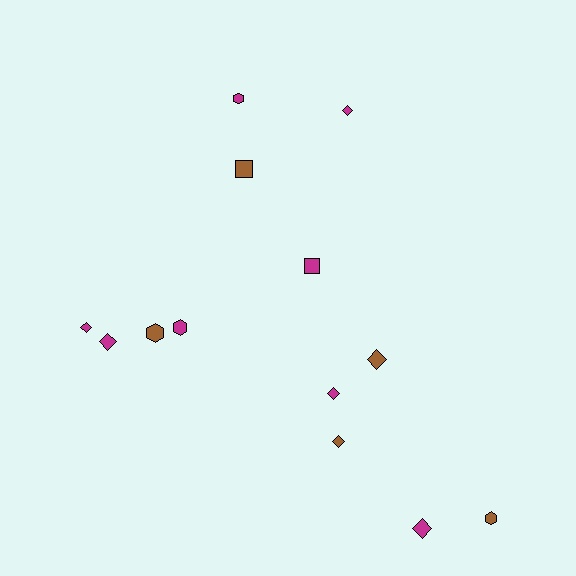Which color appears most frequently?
Magenta, with 8 objects.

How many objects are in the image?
There are 13 objects.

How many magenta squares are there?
There is 1 magenta square.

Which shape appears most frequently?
Diamond, with 7 objects.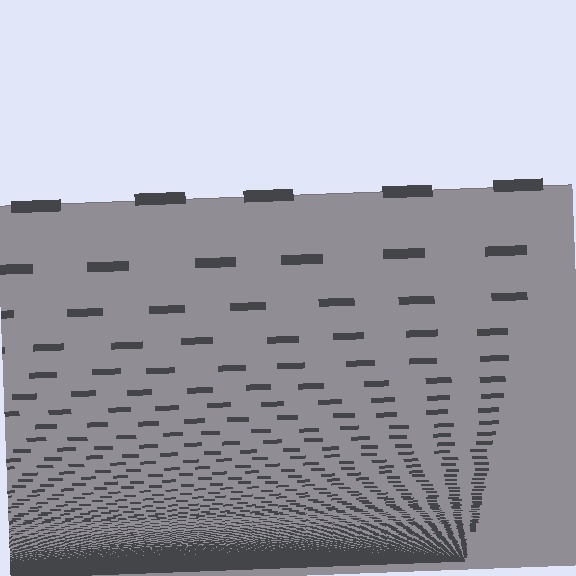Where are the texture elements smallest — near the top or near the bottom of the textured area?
Near the bottom.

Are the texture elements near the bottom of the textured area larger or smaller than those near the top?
Smaller. The gradient is inverted — elements near the bottom are smaller and denser.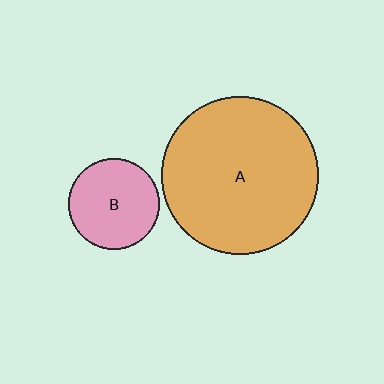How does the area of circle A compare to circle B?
Approximately 3.0 times.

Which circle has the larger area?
Circle A (orange).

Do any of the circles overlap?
No, none of the circles overlap.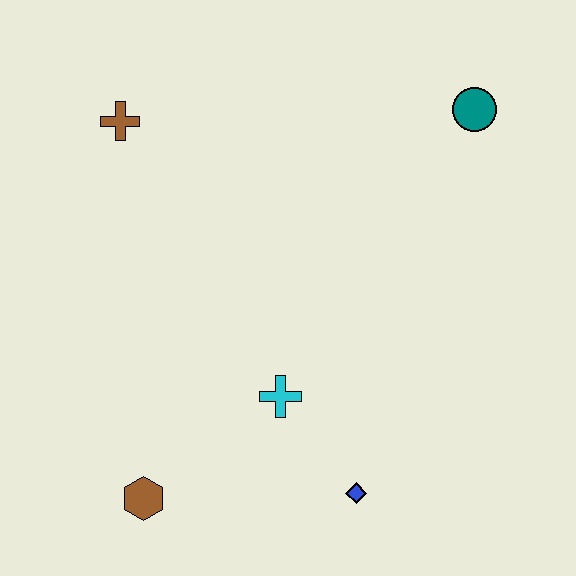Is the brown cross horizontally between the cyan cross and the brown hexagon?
No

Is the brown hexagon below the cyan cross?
Yes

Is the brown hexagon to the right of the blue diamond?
No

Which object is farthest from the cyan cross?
The teal circle is farthest from the cyan cross.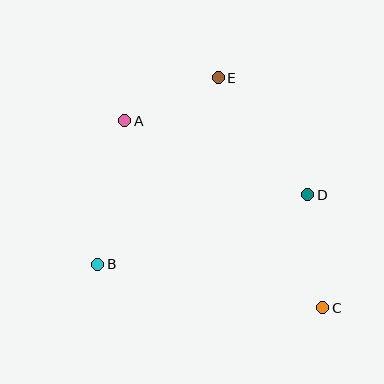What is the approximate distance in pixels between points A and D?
The distance between A and D is approximately 197 pixels.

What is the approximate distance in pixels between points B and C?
The distance between B and C is approximately 229 pixels.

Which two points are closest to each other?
Points A and E are closest to each other.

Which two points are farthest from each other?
Points A and C are farthest from each other.